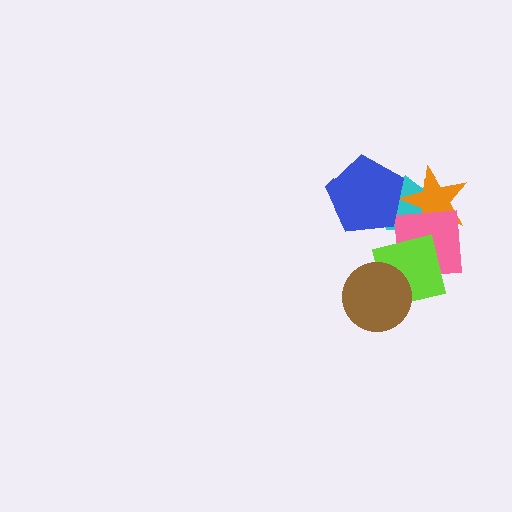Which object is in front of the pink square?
The lime square is in front of the pink square.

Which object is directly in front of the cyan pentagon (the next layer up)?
The orange star is directly in front of the cyan pentagon.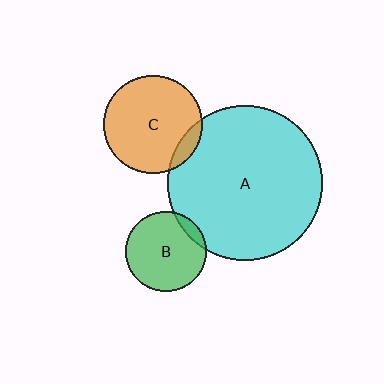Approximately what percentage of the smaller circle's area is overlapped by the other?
Approximately 10%.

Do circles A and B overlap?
Yes.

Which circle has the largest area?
Circle A (cyan).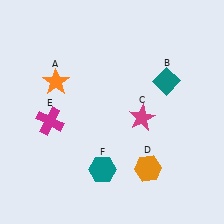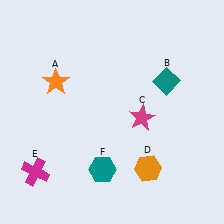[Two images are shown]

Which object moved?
The magenta cross (E) moved down.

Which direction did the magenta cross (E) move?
The magenta cross (E) moved down.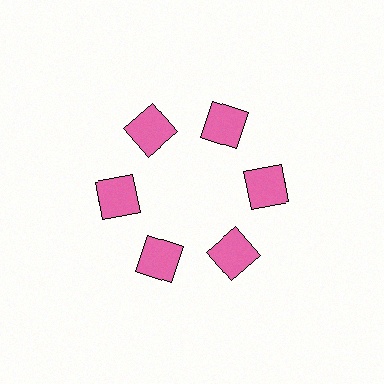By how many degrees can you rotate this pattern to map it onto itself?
The pattern maps onto itself every 60 degrees of rotation.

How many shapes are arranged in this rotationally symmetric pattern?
There are 6 shapes, arranged in 6 groups of 1.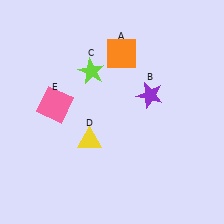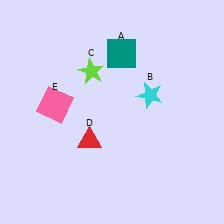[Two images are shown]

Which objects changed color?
A changed from orange to teal. B changed from purple to cyan. D changed from yellow to red.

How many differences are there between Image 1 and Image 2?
There are 3 differences between the two images.